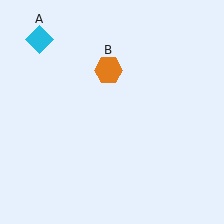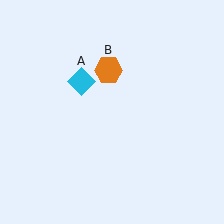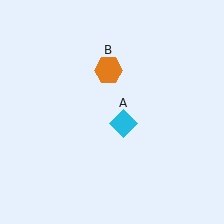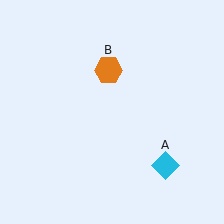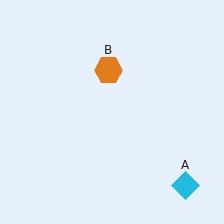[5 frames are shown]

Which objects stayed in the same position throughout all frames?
Orange hexagon (object B) remained stationary.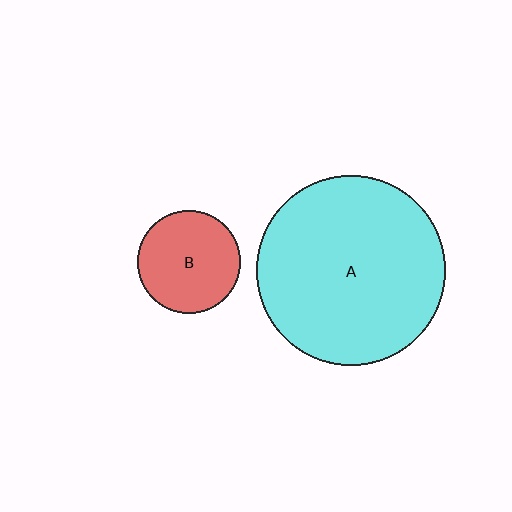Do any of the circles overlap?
No, none of the circles overlap.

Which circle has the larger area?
Circle A (cyan).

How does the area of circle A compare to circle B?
Approximately 3.4 times.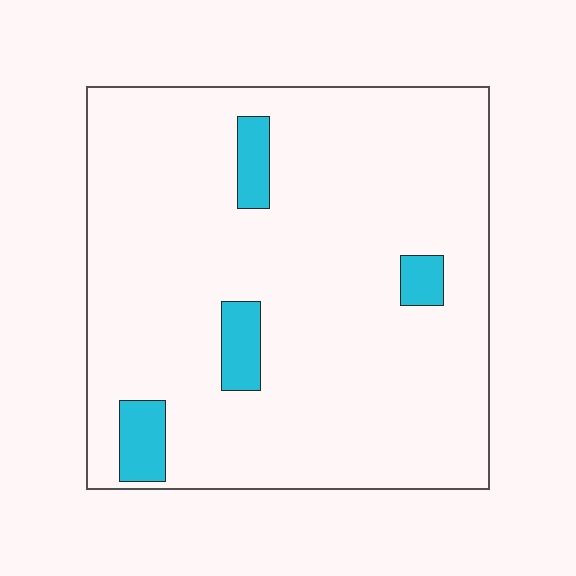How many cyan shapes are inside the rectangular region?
4.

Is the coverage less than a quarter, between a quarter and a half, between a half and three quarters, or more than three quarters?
Less than a quarter.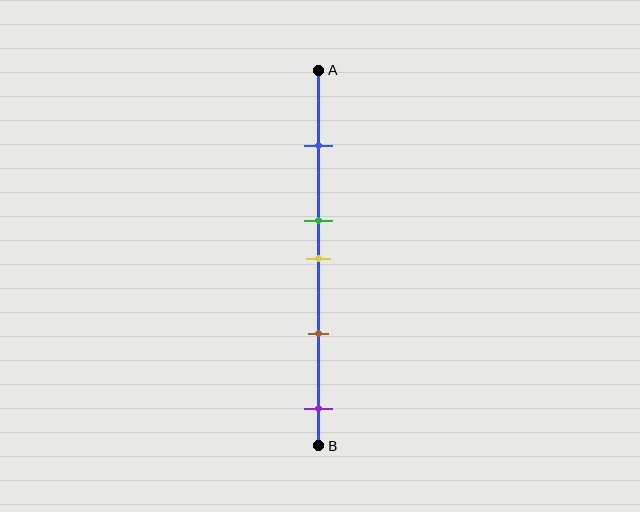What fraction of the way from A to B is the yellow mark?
The yellow mark is approximately 50% (0.5) of the way from A to B.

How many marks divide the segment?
There are 5 marks dividing the segment.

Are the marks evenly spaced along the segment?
No, the marks are not evenly spaced.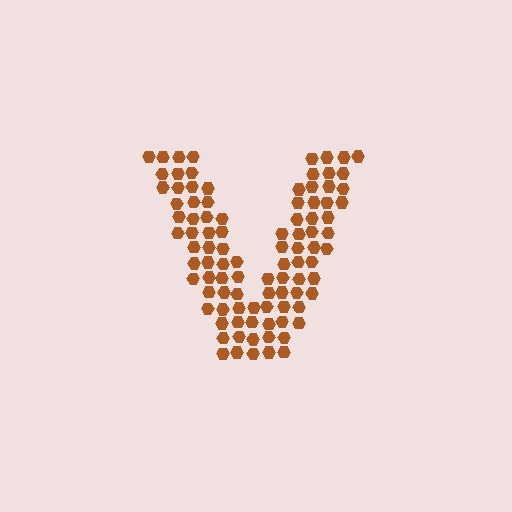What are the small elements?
The small elements are hexagons.